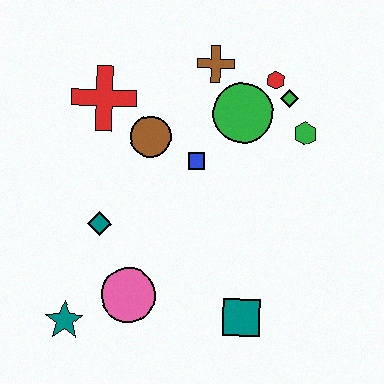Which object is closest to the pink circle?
The teal star is closest to the pink circle.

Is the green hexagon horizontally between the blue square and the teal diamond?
No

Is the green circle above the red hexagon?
No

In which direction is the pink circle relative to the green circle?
The pink circle is below the green circle.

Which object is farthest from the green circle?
The teal star is farthest from the green circle.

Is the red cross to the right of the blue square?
No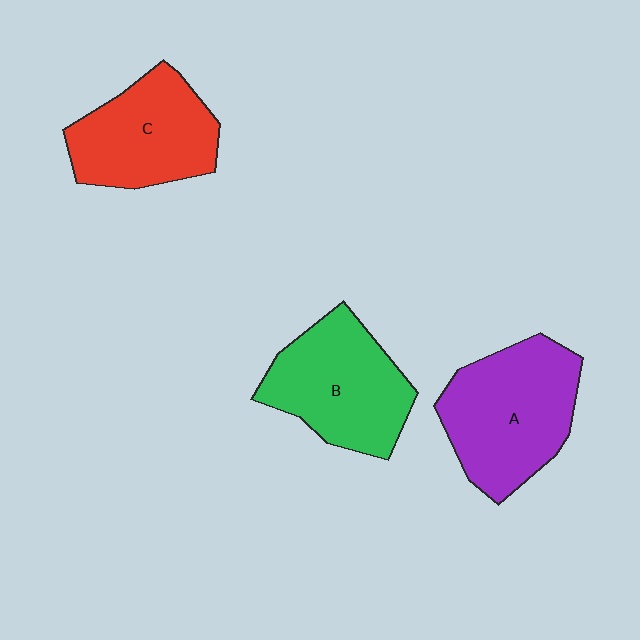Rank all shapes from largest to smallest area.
From largest to smallest: A (purple), B (green), C (red).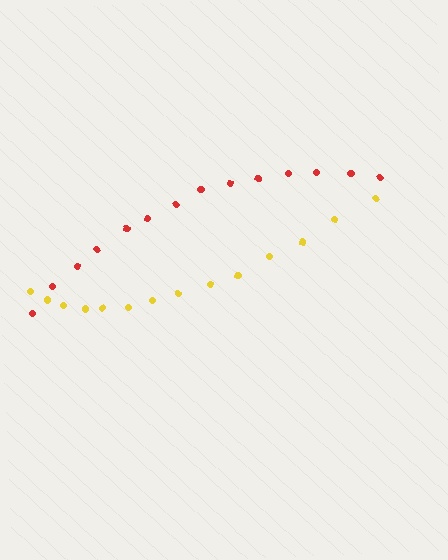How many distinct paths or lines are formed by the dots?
There are 2 distinct paths.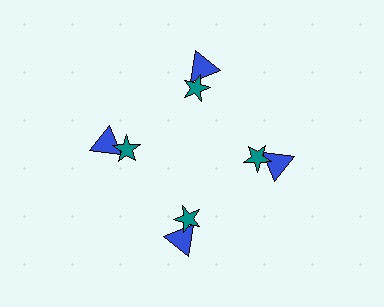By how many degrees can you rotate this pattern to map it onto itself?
The pattern maps onto itself every 90 degrees of rotation.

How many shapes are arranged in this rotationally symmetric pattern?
There are 8 shapes, arranged in 4 groups of 2.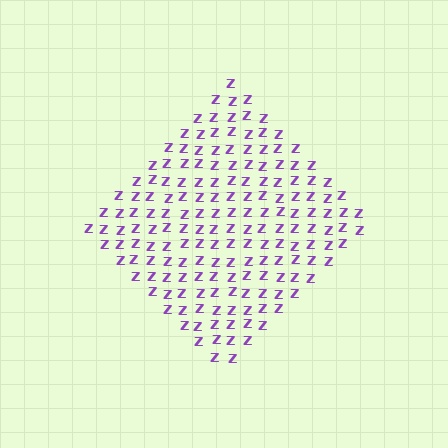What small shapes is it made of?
It is made of small letter Z's.